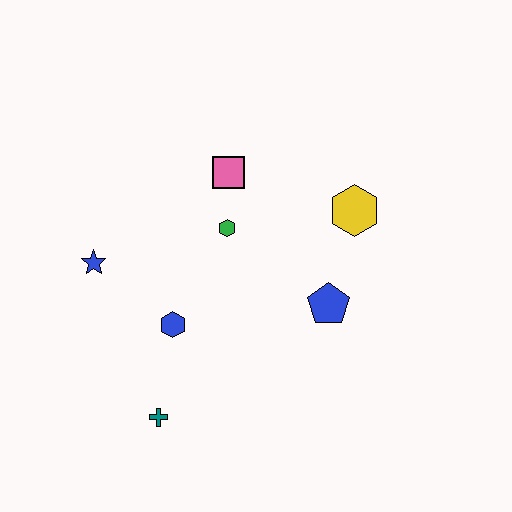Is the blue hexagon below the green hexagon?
Yes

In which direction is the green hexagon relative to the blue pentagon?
The green hexagon is to the left of the blue pentagon.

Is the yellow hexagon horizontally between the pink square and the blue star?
No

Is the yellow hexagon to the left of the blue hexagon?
No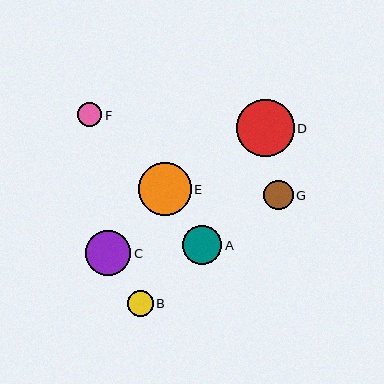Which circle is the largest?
Circle D is the largest with a size of approximately 57 pixels.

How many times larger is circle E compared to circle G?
Circle E is approximately 1.8 times the size of circle G.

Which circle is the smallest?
Circle F is the smallest with a size of approximately 24 pixels.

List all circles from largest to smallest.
From largest to smallest: D, E, C, A, G, B, F.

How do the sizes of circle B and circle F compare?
Circle B and circle F are approximately the same size.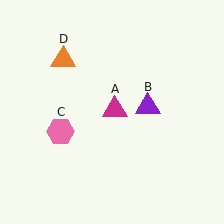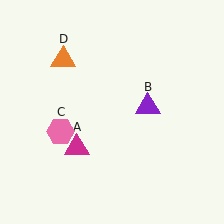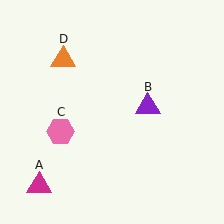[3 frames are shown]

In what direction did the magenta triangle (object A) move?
The magenta triangle (object A) moved down and to the left.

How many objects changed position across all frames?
1 object changed position: magenta triangle (object A).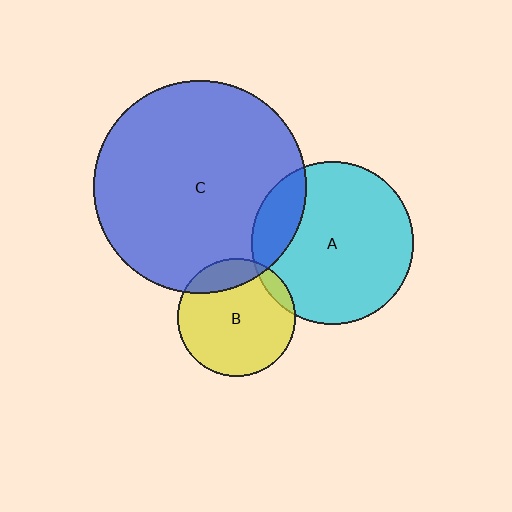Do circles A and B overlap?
Yes.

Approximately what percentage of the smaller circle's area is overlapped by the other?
Approximately 10%.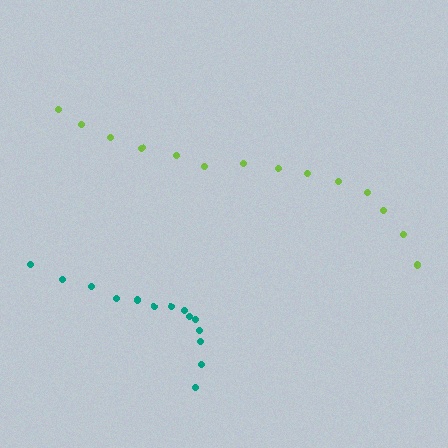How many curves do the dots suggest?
There are 2 distinct paths.